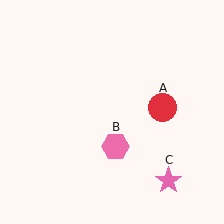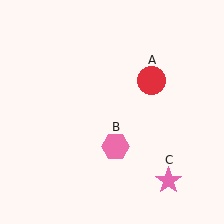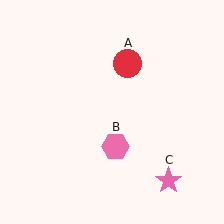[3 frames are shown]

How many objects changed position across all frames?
1 object changed position: red circle (object A).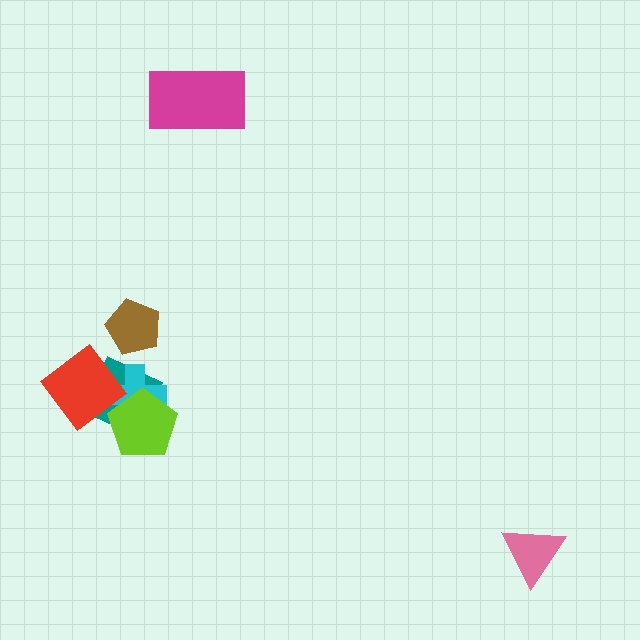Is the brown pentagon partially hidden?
No, no other shape covers it.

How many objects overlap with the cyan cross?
3 objects overlap with the cyan cross.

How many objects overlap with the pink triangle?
0 objects overlap with the pink triangle.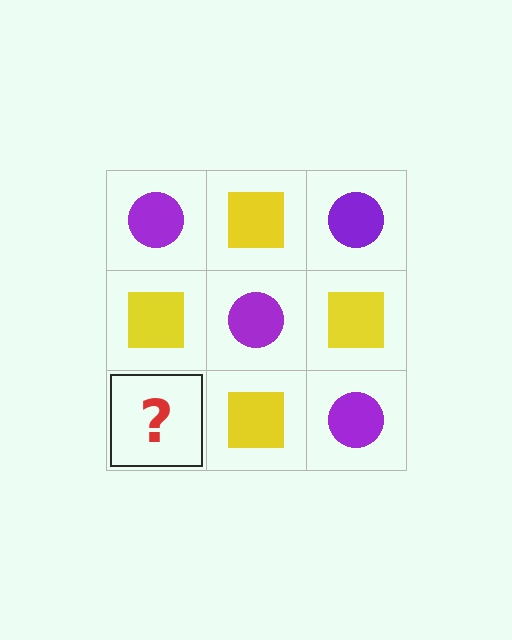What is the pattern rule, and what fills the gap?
The rule is that it alternates purple circle and yellow square in a checkerboard pattern. The gap should be filled with a purple circle.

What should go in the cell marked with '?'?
The missing cell should contain a purple circle.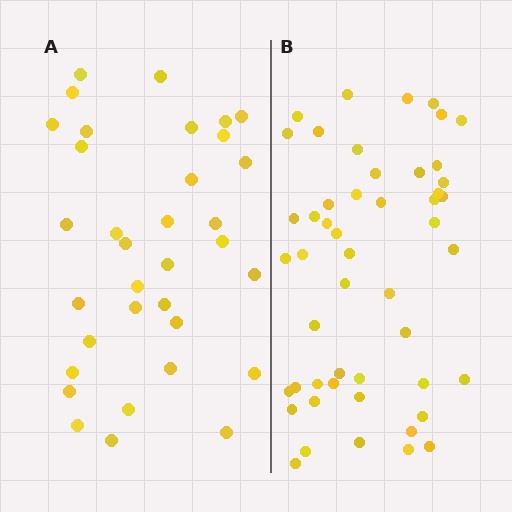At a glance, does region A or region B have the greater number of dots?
Region B (the right region) has more dots.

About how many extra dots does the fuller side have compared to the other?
Region B has approximately 15 more dots than region A.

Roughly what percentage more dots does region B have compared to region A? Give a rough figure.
About 45% more.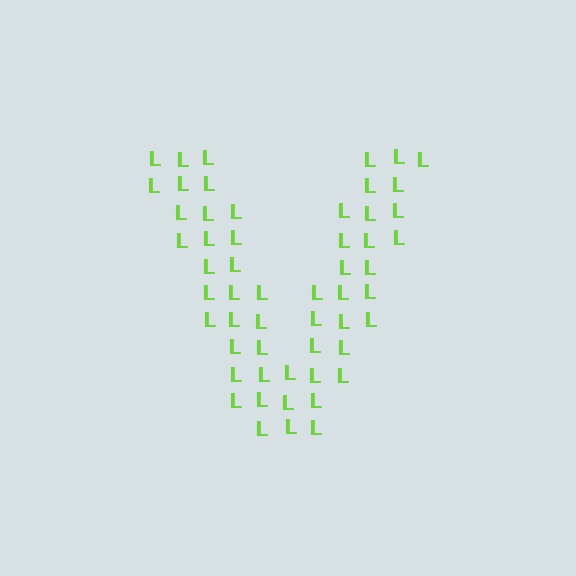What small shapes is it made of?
It is made of small letter L's.